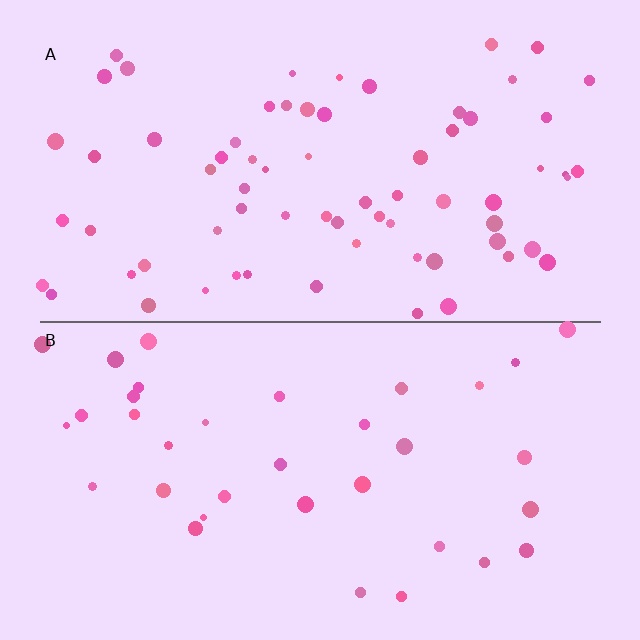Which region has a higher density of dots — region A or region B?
A (the top).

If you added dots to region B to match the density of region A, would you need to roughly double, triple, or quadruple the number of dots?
Approximately double.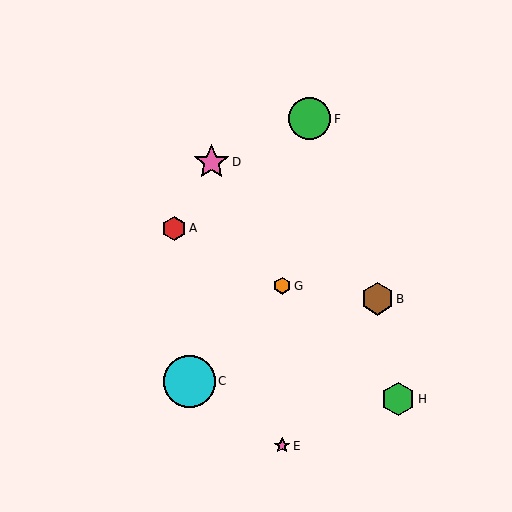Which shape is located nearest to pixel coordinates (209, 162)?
The pink star (labeled D) at (212, 162) is nearest to that location.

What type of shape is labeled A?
Shape A is a red hexagon.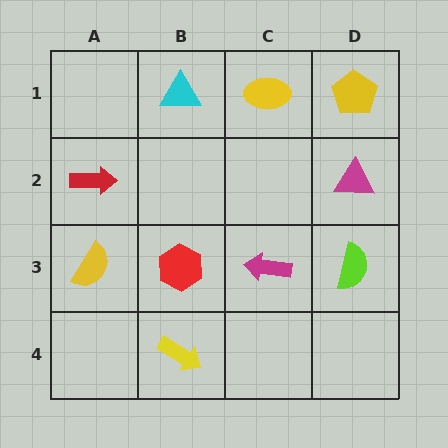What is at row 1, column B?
A cyan triangle.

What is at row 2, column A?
A red arrow.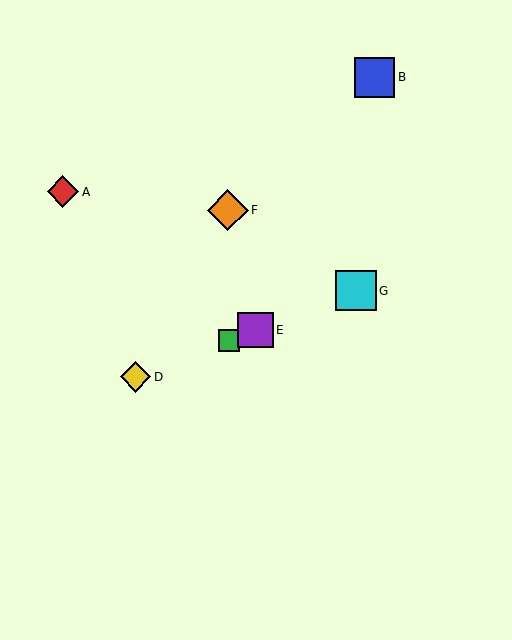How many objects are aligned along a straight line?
4 objects (C, D, E, G) are aligned along a straight line.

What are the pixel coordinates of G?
Object G is at (356, 291).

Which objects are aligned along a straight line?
Objects C, D, E, G are aligned along a straight line.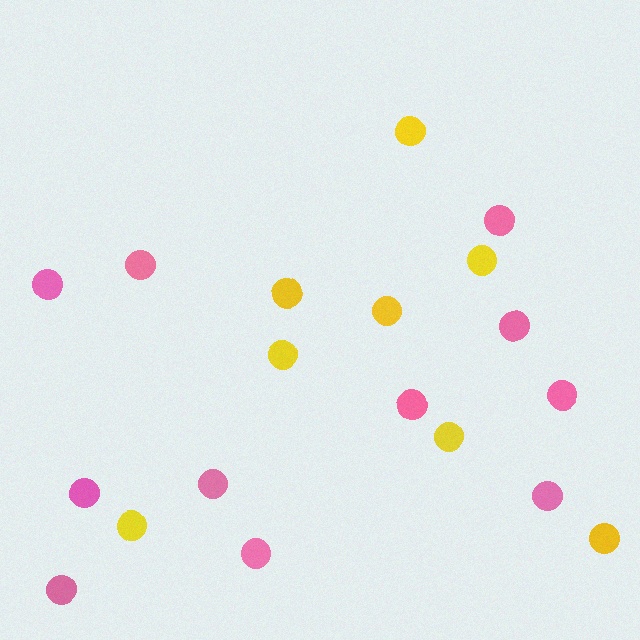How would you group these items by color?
There are 2 groups: one group of pink circles (11) and one group of yellow circles (8).